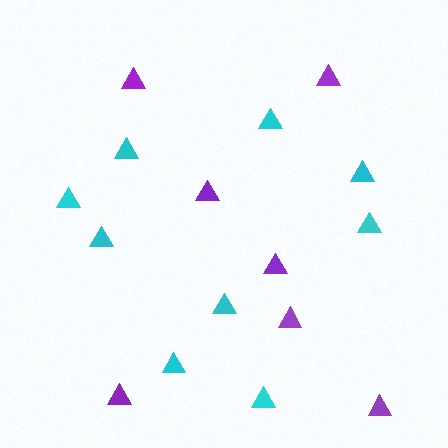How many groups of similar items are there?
There are 2 groups: one group of cyan triangles (9) and one group of purple triangles (7).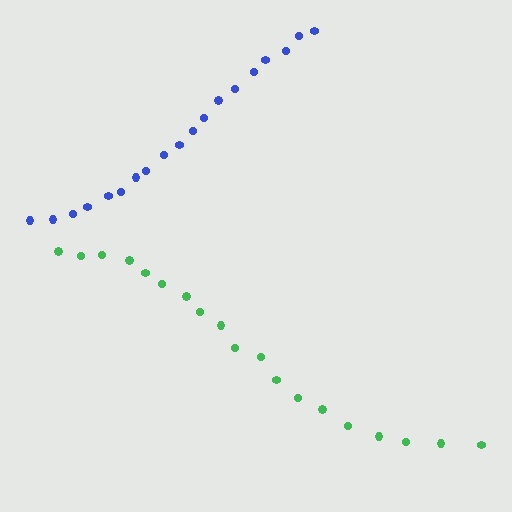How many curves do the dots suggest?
There are 2 distinct paths.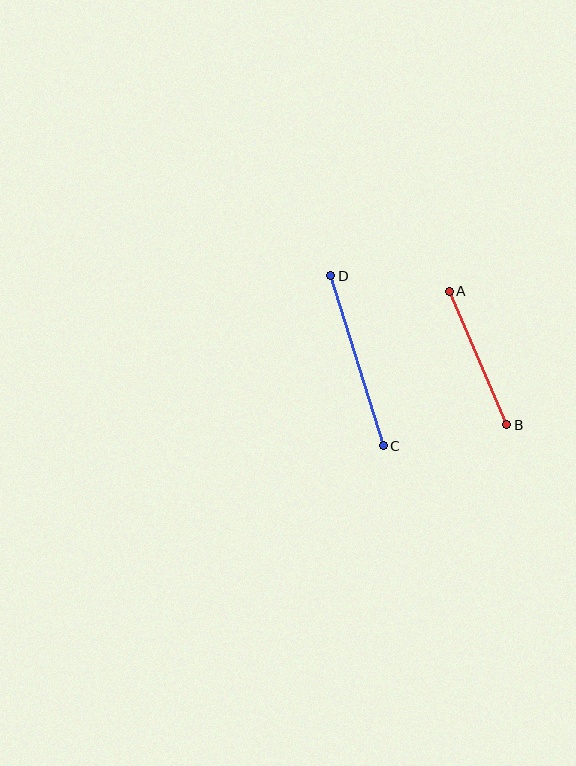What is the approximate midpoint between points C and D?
The midpoint is at approximately (357, 361) pixels.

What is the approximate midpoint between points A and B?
The midpoint is at approximately (478, 358) pixels.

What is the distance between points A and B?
The distance is approximately 145 pixels.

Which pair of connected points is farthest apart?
Points C and D are farthest apart.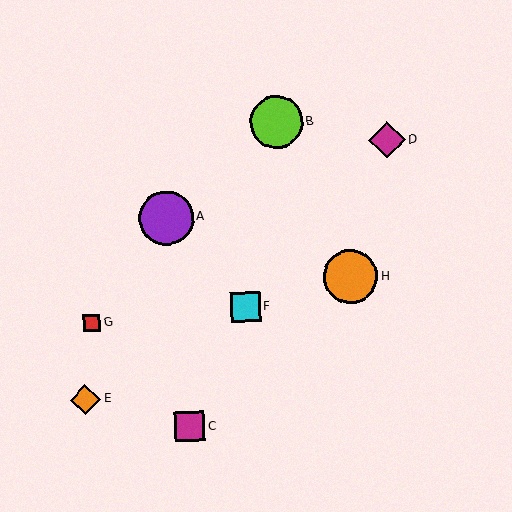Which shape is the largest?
The purple circle (labeled A) is the largest.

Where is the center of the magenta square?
The center of the magenta square is at (190, 427).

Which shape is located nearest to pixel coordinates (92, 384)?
The orange diamond (labeled E) at (86, 399) is nearest to that location.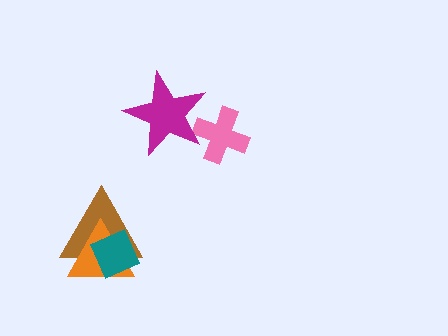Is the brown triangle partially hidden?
Yes, it is partially covered by another shape.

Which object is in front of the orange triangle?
The teal diamond is in front of the orange triangle.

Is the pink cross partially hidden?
Yes, it is partially covered by another shape.